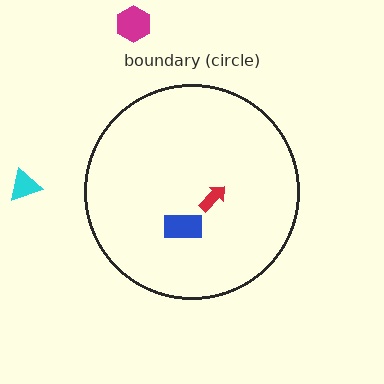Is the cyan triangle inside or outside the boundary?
Outside.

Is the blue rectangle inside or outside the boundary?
Inside.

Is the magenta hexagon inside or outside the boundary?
Outside.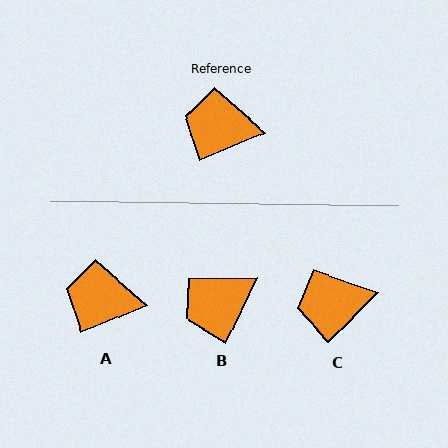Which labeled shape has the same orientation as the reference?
A.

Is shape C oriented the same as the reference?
No, it is off by about 23 degrees.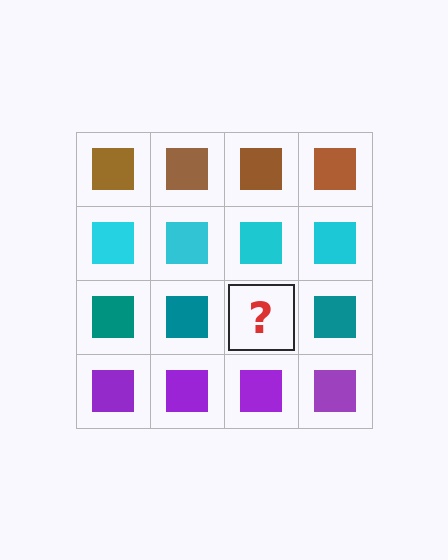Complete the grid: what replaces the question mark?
The question mark should be replaced with a teal square.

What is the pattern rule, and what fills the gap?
The rule is that each row has a consistent color. The gap should be filled with a teal square.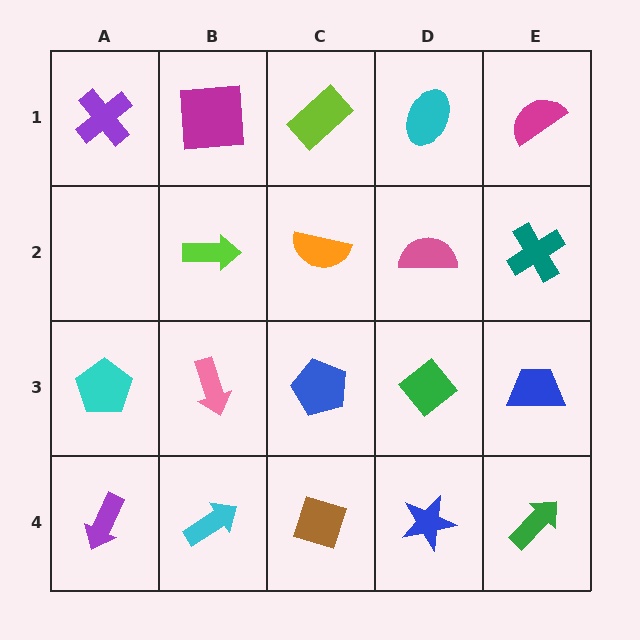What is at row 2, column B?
A lime arrow.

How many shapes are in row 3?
5 shapes.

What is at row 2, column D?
A pink semicircle.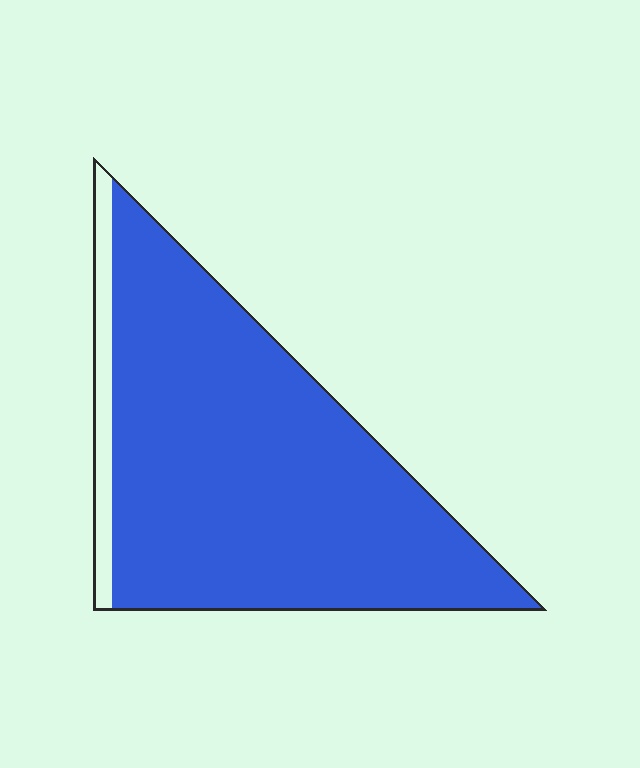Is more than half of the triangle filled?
Yes.